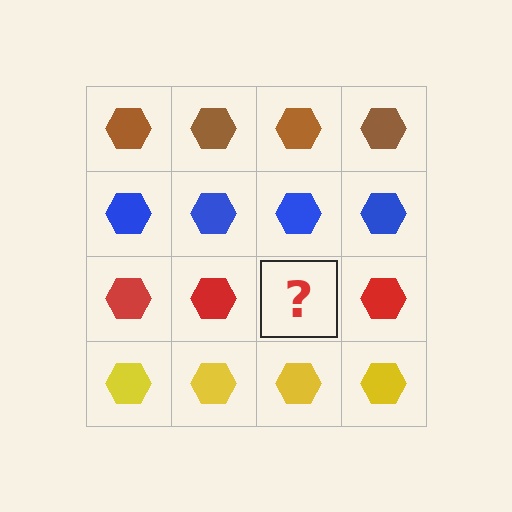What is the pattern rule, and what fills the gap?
The rule is that each row has a consistent color. The gap should be filled with a red hexagon.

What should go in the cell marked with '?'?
The missing cell should contain a red hexagon.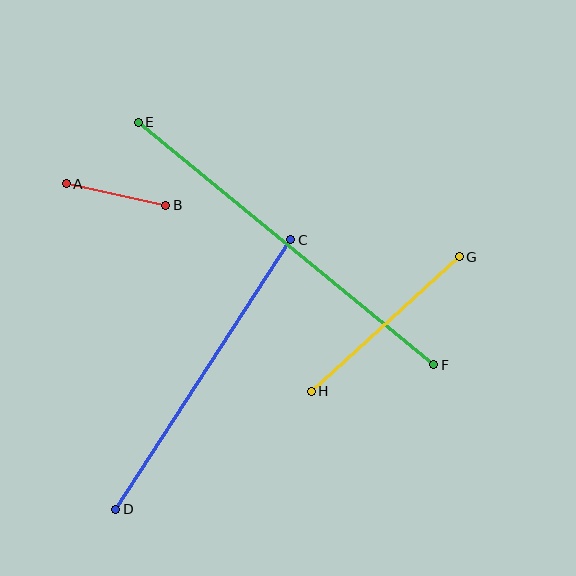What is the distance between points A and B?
The distance is approximately 102 pixels.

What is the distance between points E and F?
The distance is approximately 382 pixels.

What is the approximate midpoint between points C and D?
The midpoint is at approximately (203, 375) pixels.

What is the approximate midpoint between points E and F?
The midpoint is at approximately (286, 244) pixels.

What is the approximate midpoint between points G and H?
The midpoint is at approximately (385, 324) pixels.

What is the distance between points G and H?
The distance is approximately 200 pixels.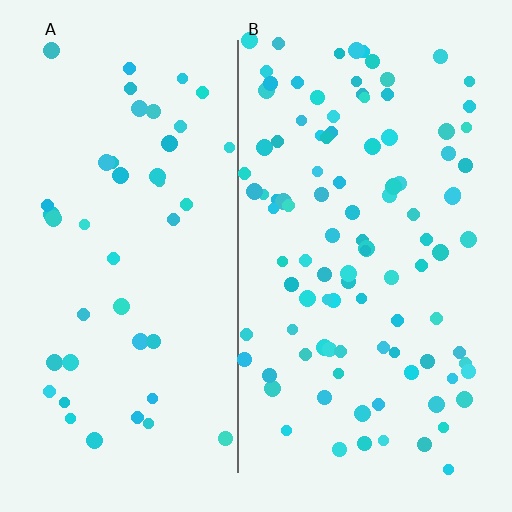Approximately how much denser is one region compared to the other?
Approximately 2.4× — region B over region A.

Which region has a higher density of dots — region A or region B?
B (the right).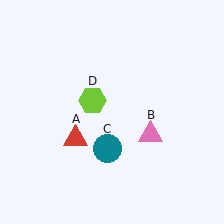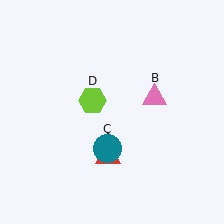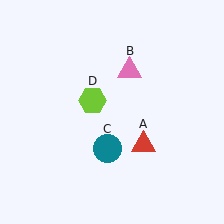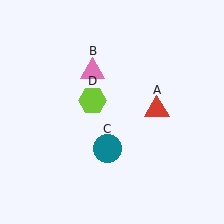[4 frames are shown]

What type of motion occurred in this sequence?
The red triangle (object A), pink triangle (object B) rotated counterclockwise around the center of the scene.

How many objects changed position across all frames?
2 objects changed position: red triangle (object A), pink triangle (object B).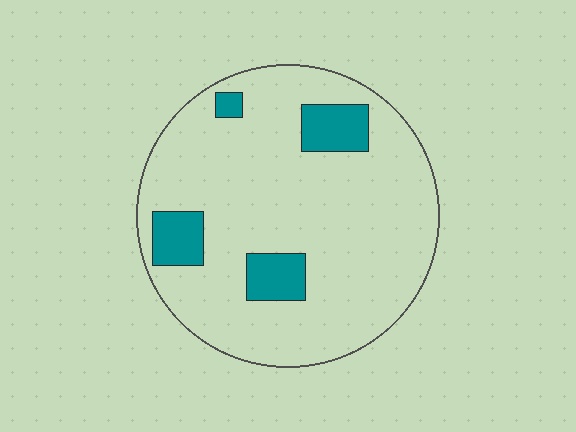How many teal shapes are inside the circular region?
4.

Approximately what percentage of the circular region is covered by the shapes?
Approximately 15%.